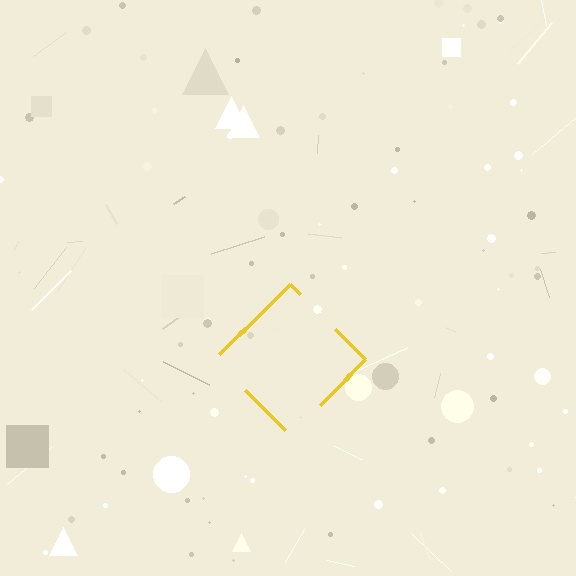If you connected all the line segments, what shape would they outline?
They would outline a diamond.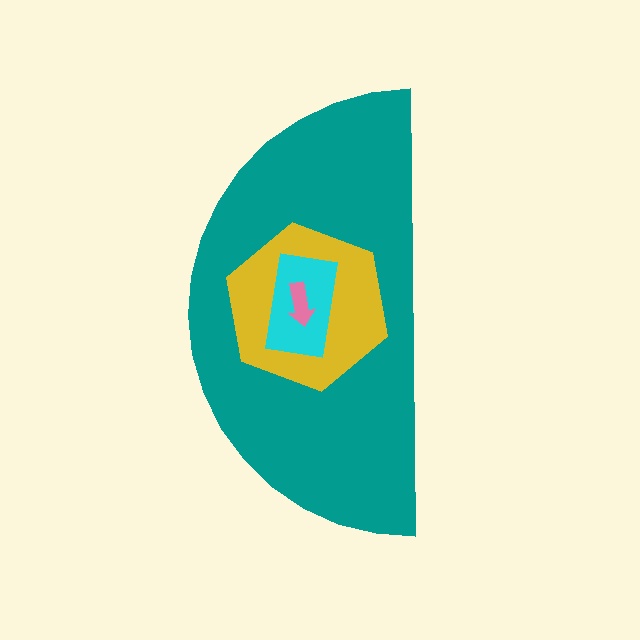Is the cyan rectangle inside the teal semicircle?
Yes.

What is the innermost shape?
The pink arrow.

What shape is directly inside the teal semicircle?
The yellow hexagon.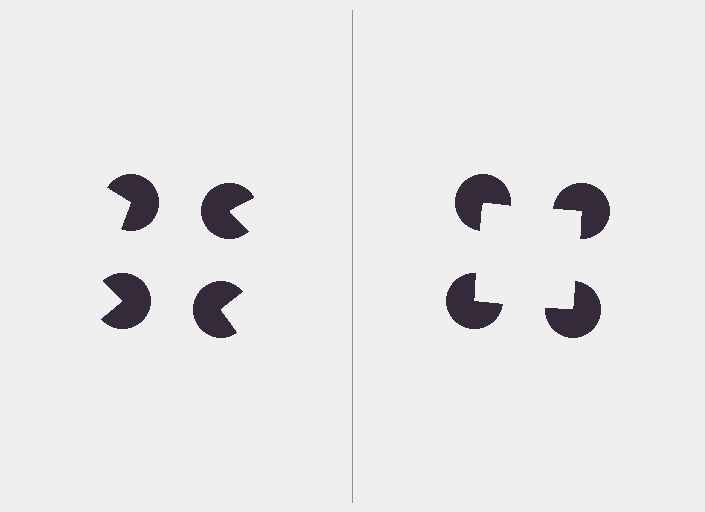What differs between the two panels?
The pac-man discs are positioned identically on both sides; only the wedge orientations differ. On the right they align to a square; on the left they are misaligned.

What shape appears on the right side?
An illusory square.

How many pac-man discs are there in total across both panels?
8 — 4 on each side.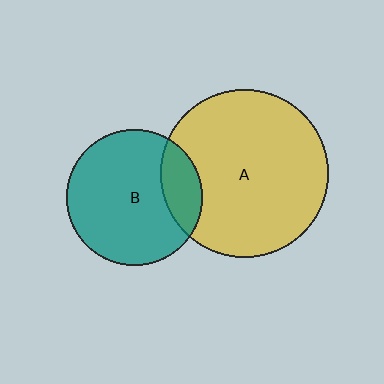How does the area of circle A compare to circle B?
Approximately 1.5 times.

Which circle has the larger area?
Circle A (yellow).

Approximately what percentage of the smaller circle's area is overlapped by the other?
Approximately 20%.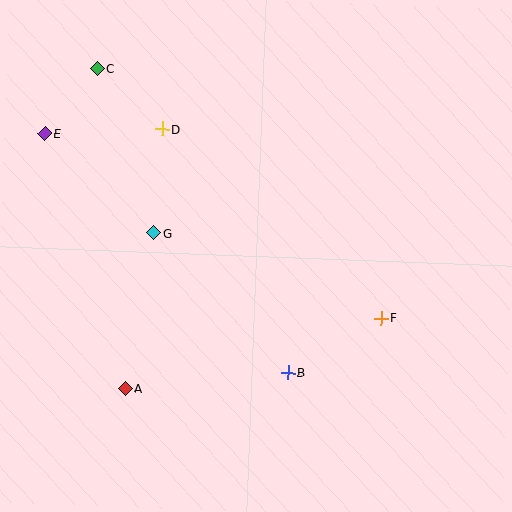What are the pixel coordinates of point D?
Point D is at (162, 129).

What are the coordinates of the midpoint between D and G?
The midpoint between D and G is at (158, 181).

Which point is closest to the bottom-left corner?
Point A is closest to the bottom-left corner.